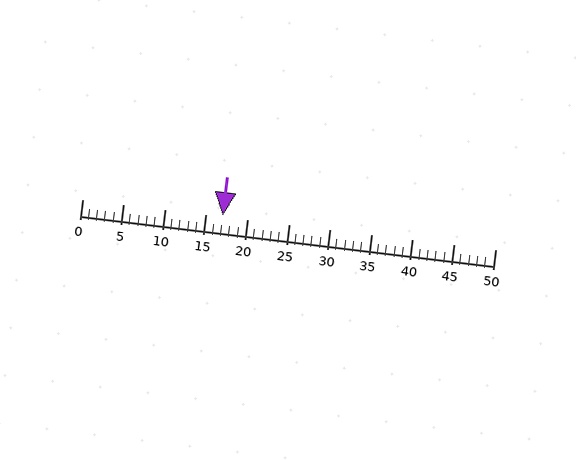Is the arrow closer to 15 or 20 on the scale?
The arrow is closer to 15.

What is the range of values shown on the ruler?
The ruler shows values from 0 to 50.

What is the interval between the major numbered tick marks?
The major tick marks are spaced 5 units apart.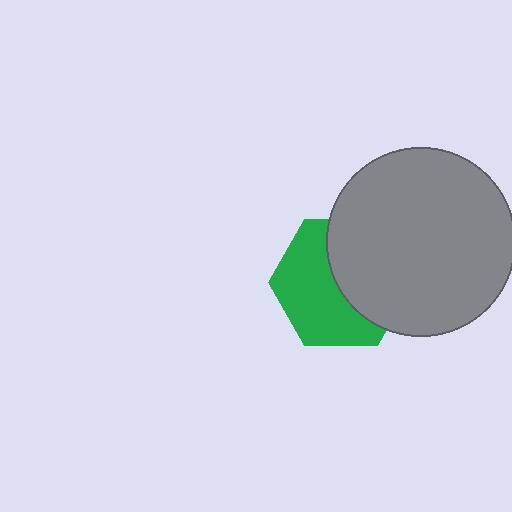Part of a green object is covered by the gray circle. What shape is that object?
It is a hexagon.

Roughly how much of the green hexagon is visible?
About half of it is visible (roughly 53%).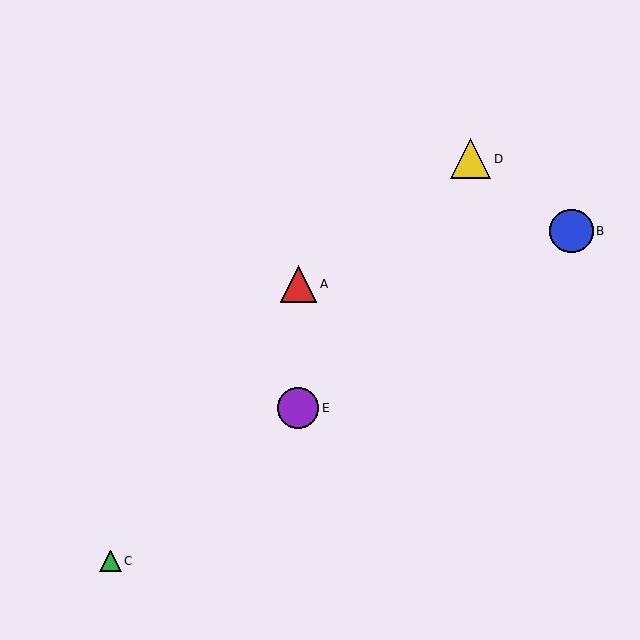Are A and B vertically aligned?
No, A is at x≈298 and B is at x≈572.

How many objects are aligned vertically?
2 objects (A, E) are aligned vertically.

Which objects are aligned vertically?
Objects A, E are aligned vertically.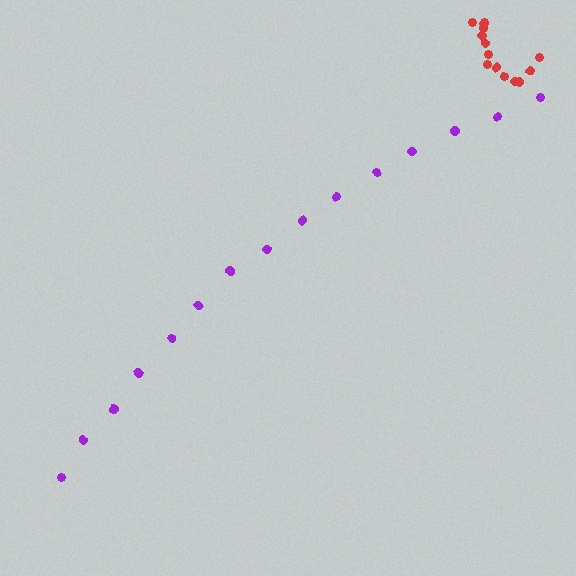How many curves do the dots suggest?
There are 2 distinct paths.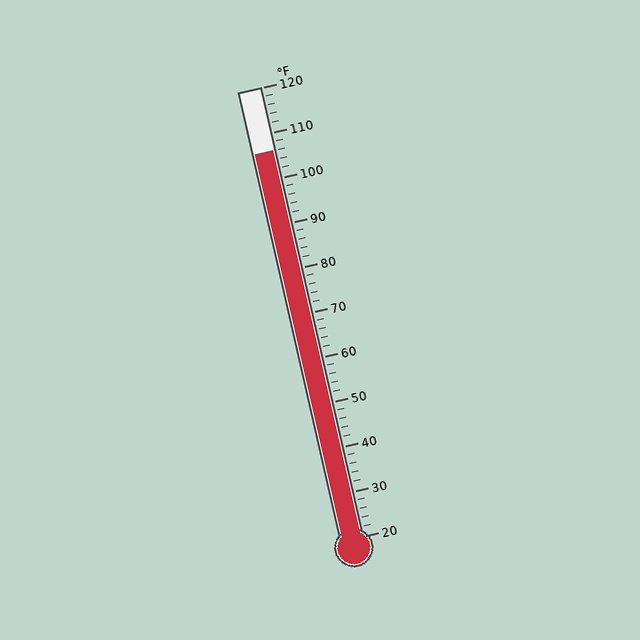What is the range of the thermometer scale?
The thermometer scale ranges from 20°F to 120°F.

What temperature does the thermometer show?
The thermometer shows approximately 106°F.